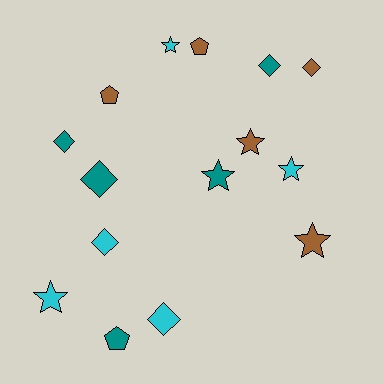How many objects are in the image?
There are 15 objects.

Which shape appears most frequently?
Star, with 6 objects.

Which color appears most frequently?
Cyan, with 5 objects.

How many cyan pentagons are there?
There are no cyan pentagons.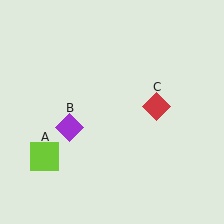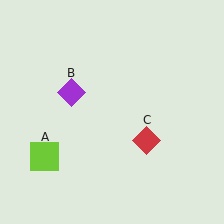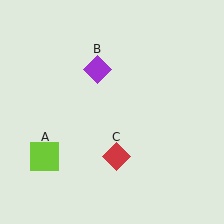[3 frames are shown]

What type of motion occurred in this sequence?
The purple diamond (object B), red diamond (object C) rotated clockwise around the center of the scene.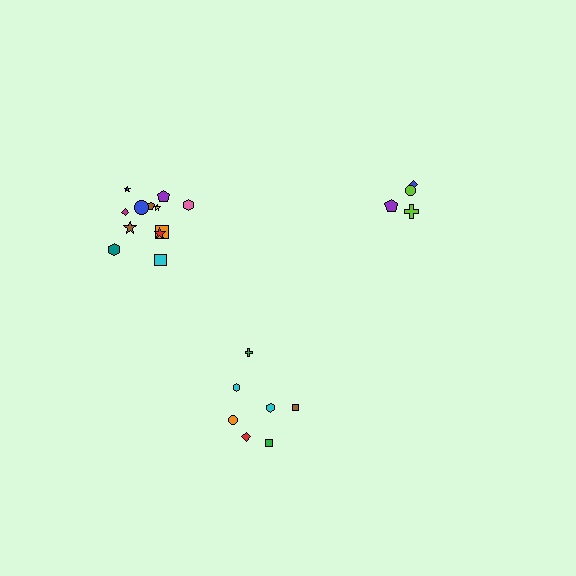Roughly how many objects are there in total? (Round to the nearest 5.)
Roughly 25 objects in total.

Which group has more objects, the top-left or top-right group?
The top-left group.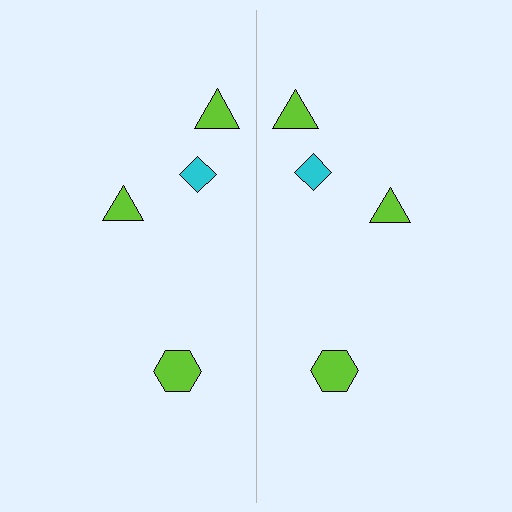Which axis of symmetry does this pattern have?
The pattern has a vertical axis of symmetry running through the center of the image.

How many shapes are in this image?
There are 8 shapes in this image.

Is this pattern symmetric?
Yes, this pattern has bilateral (reflection) symmetry.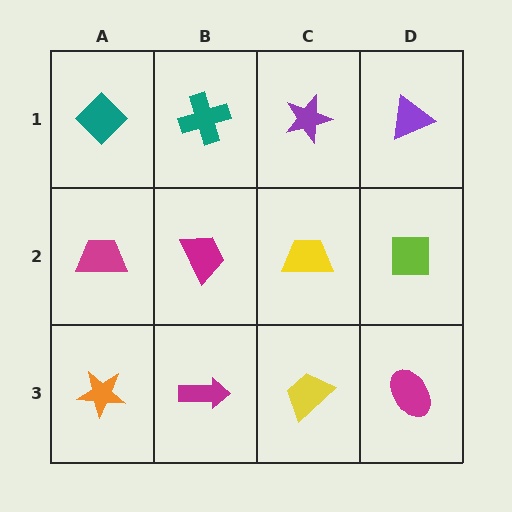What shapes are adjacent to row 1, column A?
A magenta trapezoid (row 2, column A), a teal cross (row 1, column B).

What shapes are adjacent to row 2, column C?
A purple star (row 1, column C), a yellow trapezoid (row 3, column C), a magenta trapezoid (row 2, column B), a lime square (row 2, column D).